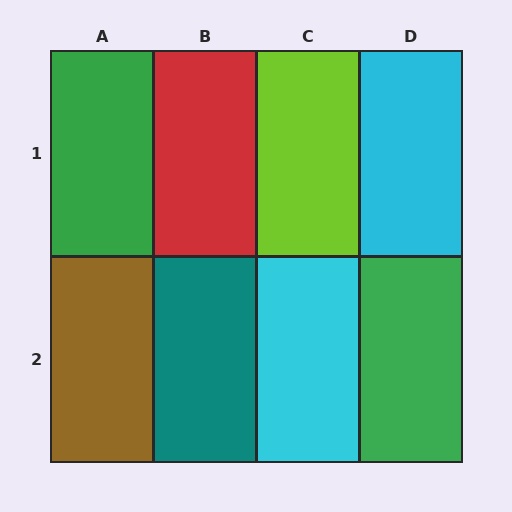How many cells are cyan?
2 cells are cyan.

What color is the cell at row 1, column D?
Cyan.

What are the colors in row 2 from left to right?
Brown, teal, cyan, green.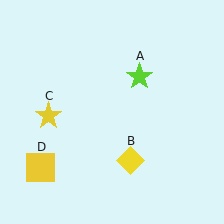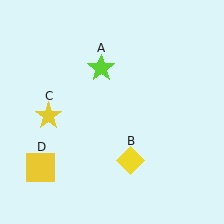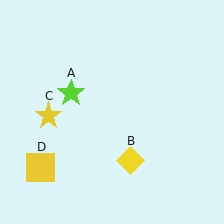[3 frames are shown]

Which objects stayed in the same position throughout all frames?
Yellow diamond (object B) and yellow star (object C) and yellow square (object D) remained stationary.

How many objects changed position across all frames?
1 object changed position: lime star (object A).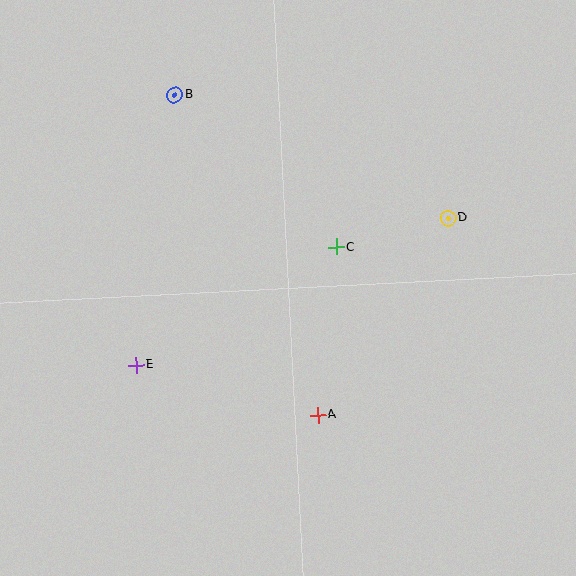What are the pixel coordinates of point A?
Point A is at (318, 415).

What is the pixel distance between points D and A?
The distance between D and A is 236 pixels.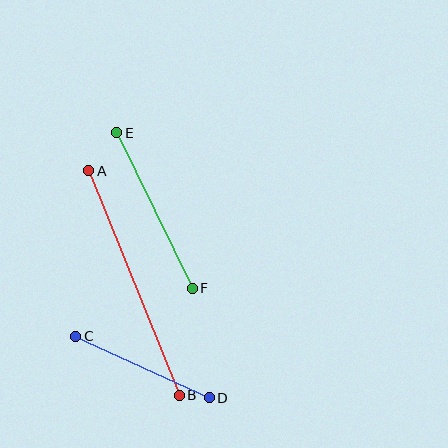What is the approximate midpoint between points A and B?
The midpoint is at approximately (134, 283) pixels.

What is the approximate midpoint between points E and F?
The midpoint is at approximately (154, 210) pixels.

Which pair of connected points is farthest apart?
Points A and B are farthest apart.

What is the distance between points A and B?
The distance is approximately 242 pixels.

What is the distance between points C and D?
The distance is approximately 147 pixels.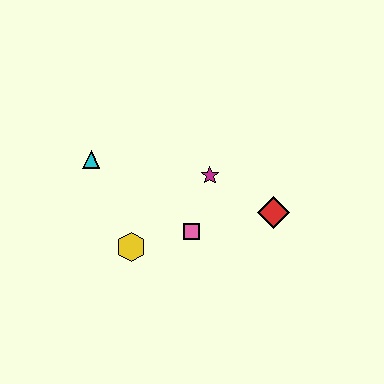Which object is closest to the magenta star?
The pink square is closest to the magenta star.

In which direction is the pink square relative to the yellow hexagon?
The pink square is to the right of the yellow hexagon.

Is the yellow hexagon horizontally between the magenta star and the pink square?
No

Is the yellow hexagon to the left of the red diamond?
Yes